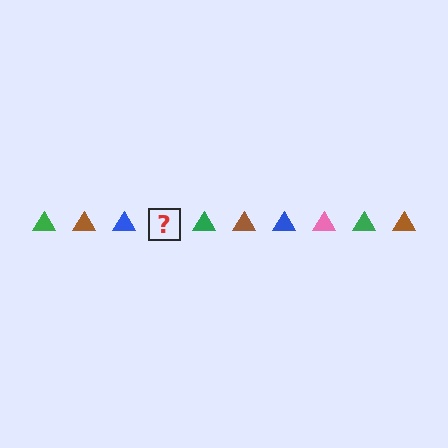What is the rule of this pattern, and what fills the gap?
The rule is that the pattern cycles through green, brown, blue, pink triangles. The gap should be filled with a pink triangle.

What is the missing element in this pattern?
The missing element is a pink triangle.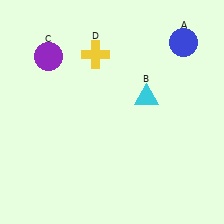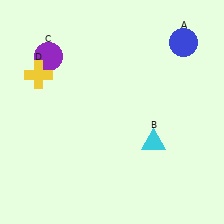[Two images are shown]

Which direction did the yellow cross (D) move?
The yellow cross (D) moved left.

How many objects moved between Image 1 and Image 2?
2 objects moved between the two images.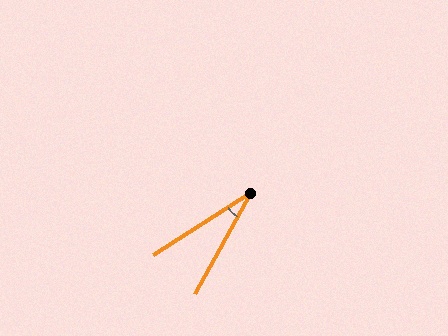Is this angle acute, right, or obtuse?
It is acute.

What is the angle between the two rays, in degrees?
Approximately 29 degrees.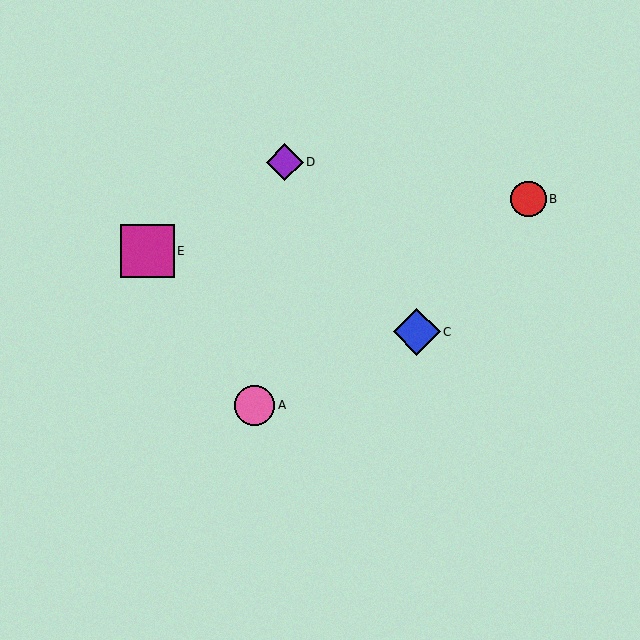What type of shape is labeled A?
Shape A is a pink circle.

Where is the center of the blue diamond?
The center of the blue diamond is at (417, 332).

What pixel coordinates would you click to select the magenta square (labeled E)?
Click at (148, 251) to select the magenta square E.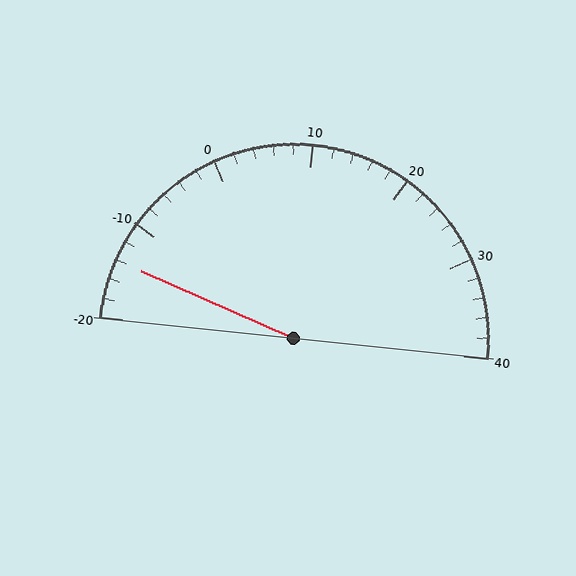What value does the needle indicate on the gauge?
The needle indicates approximately -14.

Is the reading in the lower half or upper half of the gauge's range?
The reading is in the lower half of the range (-20 to 40).